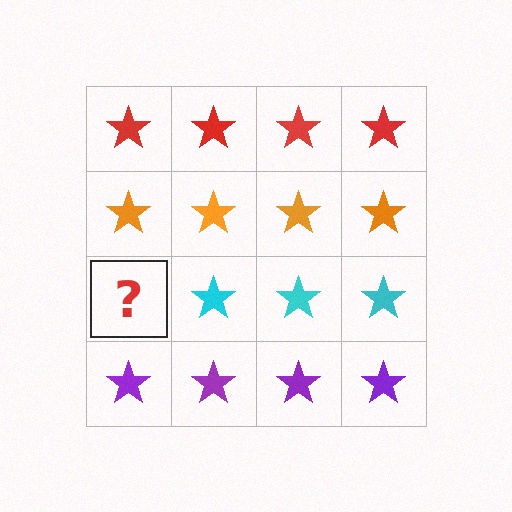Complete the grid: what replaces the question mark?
The question mark should be replaced with a cyan star.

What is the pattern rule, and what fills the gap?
The rule is that each row has a consistent color. The gap should be filled with a cyan star.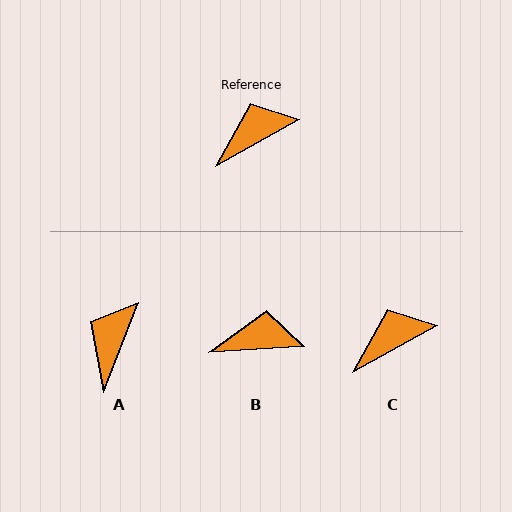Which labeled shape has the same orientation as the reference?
C.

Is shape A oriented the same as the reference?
No, it is off by about 40 degrees.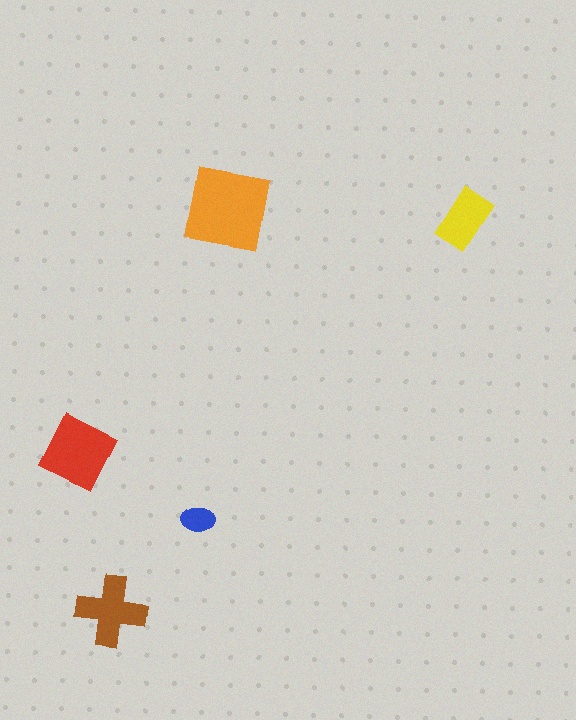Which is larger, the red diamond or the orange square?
The orange square.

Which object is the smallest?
The blue ellipse.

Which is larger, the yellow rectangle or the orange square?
The orange square.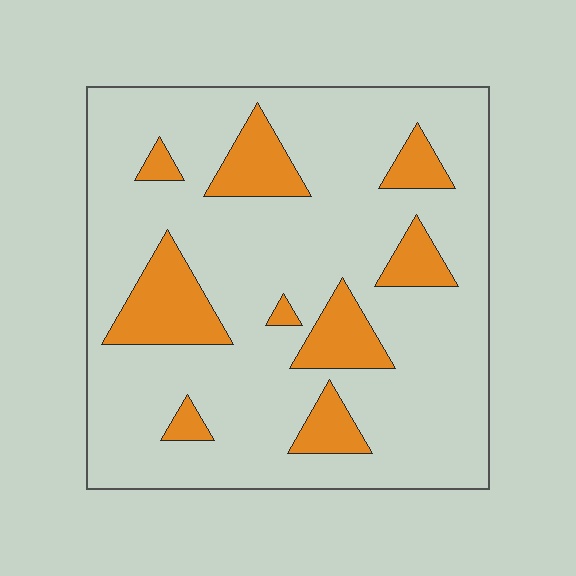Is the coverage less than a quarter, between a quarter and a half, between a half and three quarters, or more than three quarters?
Less than a quarter.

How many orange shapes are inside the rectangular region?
9.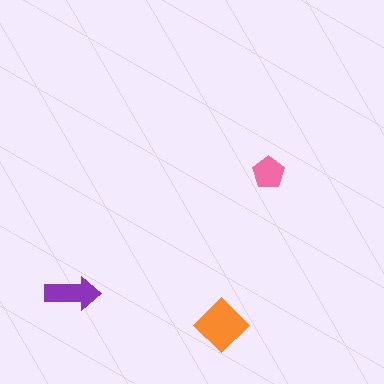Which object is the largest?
The orange diamond.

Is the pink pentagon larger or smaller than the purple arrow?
Smaller.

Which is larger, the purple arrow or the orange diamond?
The orange diamond.